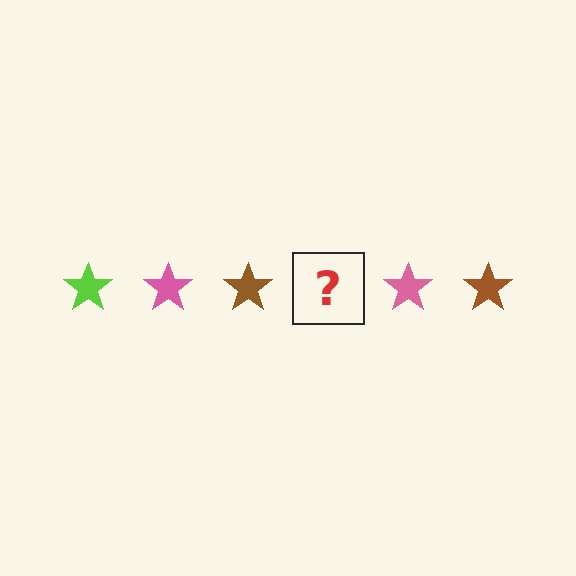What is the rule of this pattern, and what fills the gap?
The rule is that the pattern cycles through lime, pink, brown stars. The gap should be filled with a lime star.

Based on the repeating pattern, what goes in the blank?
The blank should be a lime star.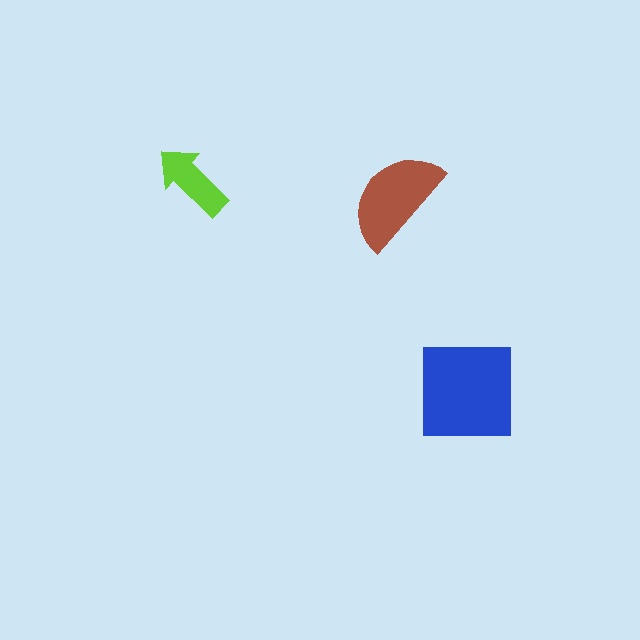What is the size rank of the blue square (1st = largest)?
1st.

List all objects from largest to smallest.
The blue square, the brown semicircle, the lime arrow.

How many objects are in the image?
There are 3 objects in the image.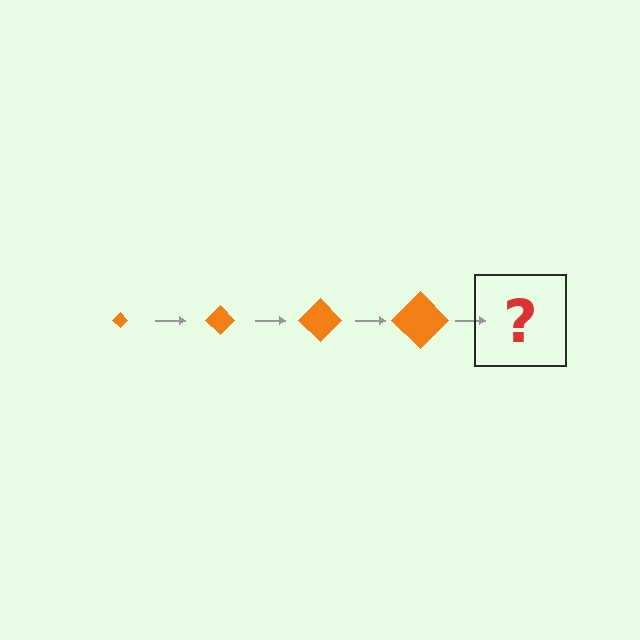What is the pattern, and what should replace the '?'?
The pattern is that the diamond gets progressively larger each step. The '?' should be an orange diamond, larger than the previous one.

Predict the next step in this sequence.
The next step is an orange diamond, larger than the previous one.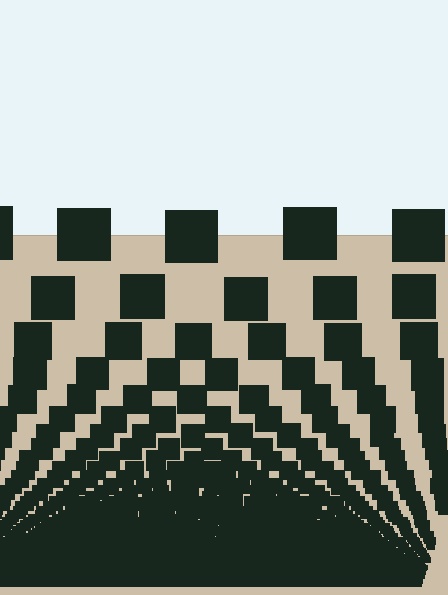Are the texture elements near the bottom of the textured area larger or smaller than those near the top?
Smaller. The gradient is inverted — elements near the bottom are smaller and denser.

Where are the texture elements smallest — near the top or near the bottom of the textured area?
Near the bottom.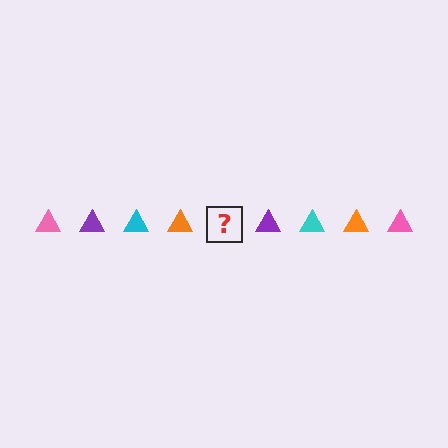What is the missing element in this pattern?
The missing element is a pink triangle.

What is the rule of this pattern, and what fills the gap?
The rule is that the pattern cycles through pink, purple, cyan, orange triangles. The gap should be filled with a pink triangle.